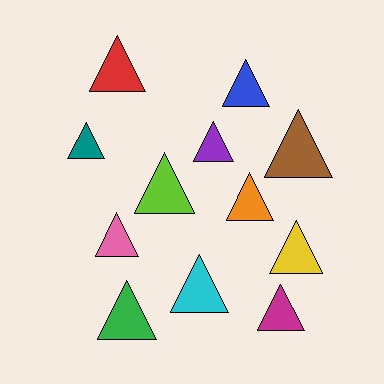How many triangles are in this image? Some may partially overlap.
There are 12 triangles.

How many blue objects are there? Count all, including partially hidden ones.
There is 1 blue object.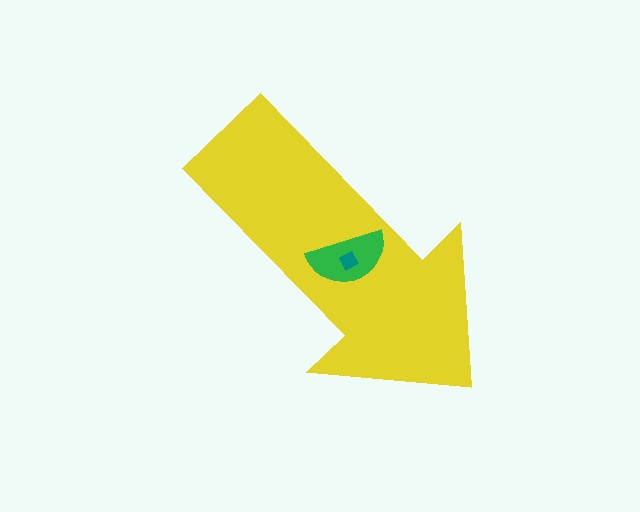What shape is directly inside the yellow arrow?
The green semicircle.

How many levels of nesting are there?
3.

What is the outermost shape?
The yellow arrow.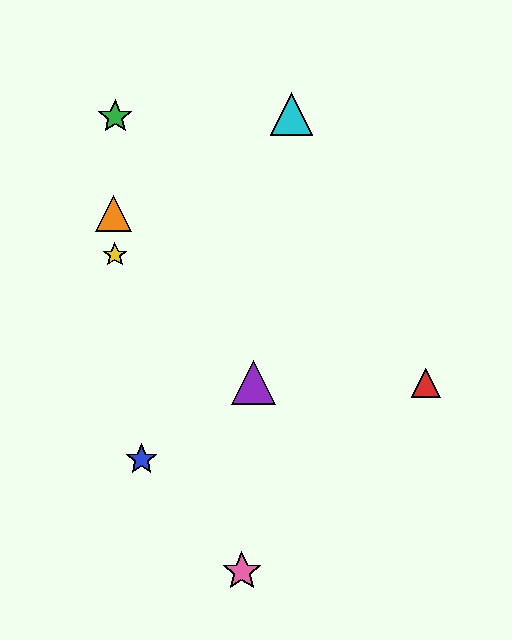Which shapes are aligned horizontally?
The red triangle, the purple triangle are aligned horizontally.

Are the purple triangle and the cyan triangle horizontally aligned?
No, the purple triangle is at y≈383 and the cyan triangle is at y≈114.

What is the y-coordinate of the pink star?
The pink star is at y≈571.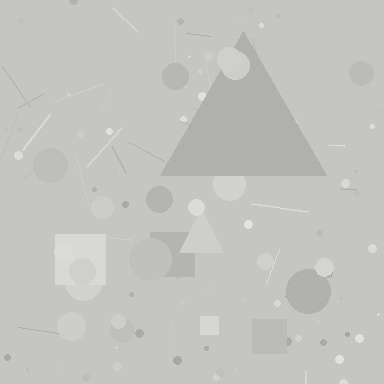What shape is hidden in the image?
A triangle is hidden in the image.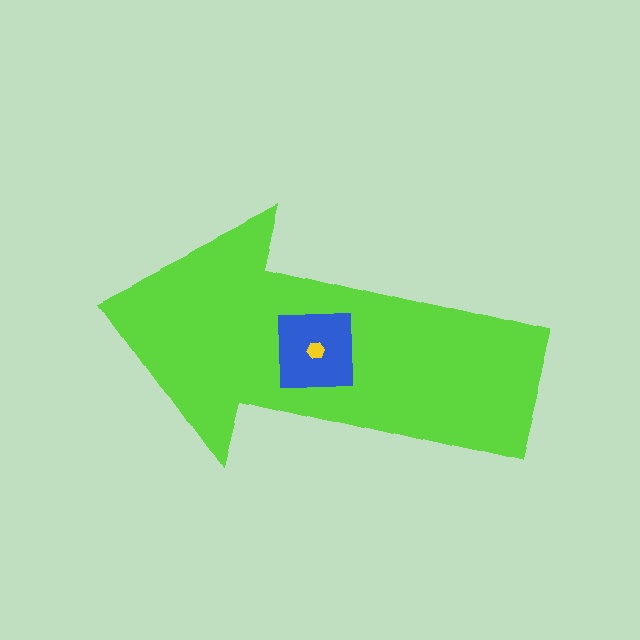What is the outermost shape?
The lime arrow.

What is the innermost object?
The yellow hexagon.